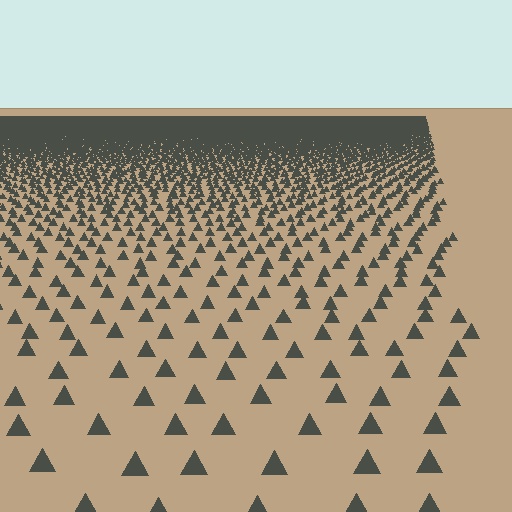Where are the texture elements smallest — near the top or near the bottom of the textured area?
Near the top.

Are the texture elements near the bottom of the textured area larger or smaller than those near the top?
Larger. Near the bottom, elements are closer to the viewer and appear at a bigger on-screen size.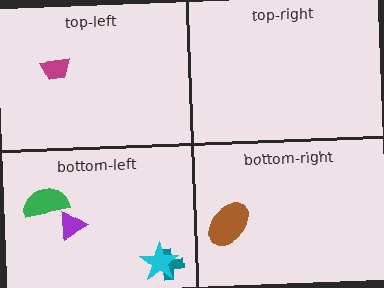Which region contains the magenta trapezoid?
The top-left region.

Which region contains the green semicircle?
The bottom-left region.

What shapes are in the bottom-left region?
The teal cross, the green semicircle, the purple triangle, the cyan star.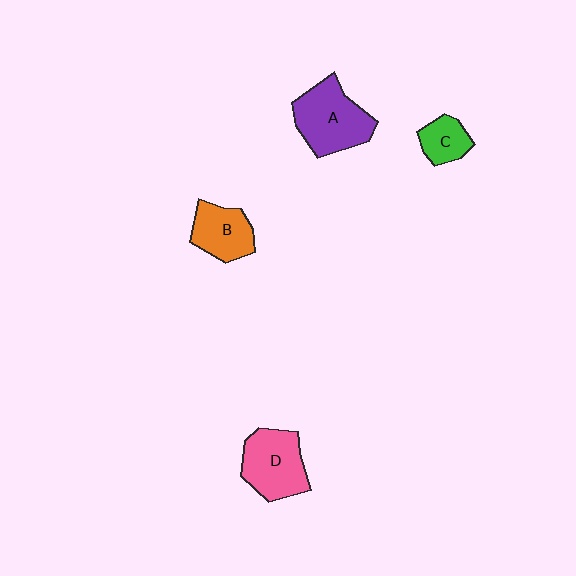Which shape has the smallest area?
Shape C (green).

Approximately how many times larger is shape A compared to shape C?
Approximately 2.2 times.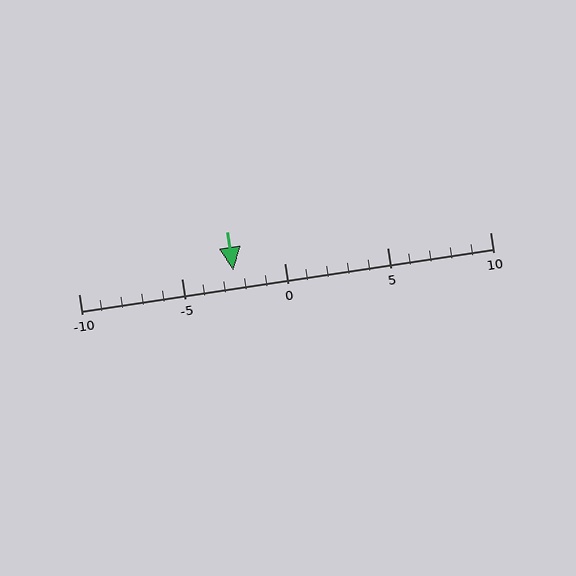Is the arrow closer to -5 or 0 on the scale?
The arrow is closer to 0.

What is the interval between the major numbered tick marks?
The major tick marks are spaced 5 units apart.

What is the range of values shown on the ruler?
The ruler shows values from -10 to 10.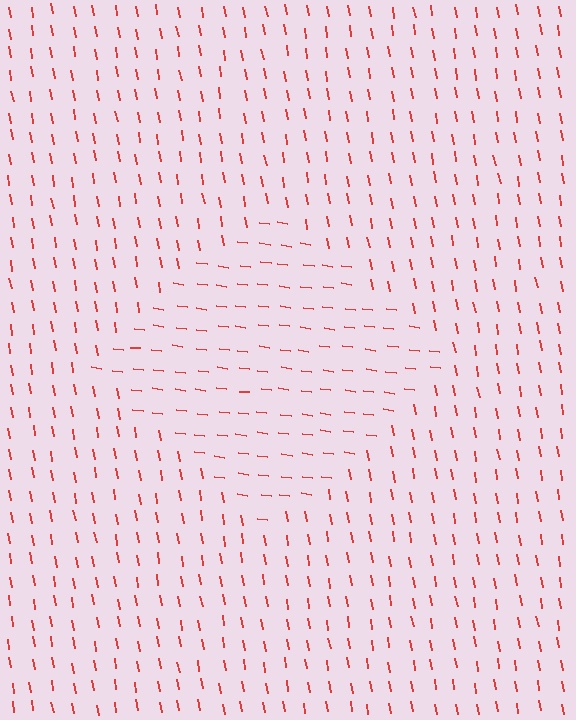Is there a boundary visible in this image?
Yes, there is a texture boundary formed by a change in line orientation.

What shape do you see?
I see a diamond.